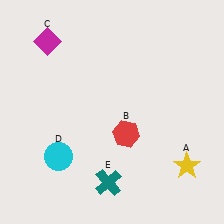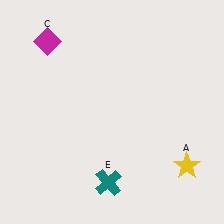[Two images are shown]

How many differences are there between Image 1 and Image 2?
There are 2 differences between the two images.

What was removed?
The cyan circle (D), the red hexagon (B) were removed in Image 2.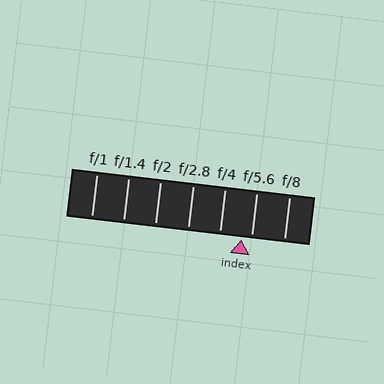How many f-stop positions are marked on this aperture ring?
There are 7 f-stop positions marked.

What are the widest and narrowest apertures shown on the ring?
The widest aperture shown is f/1 and the narrowest is f/8.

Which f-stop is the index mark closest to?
The index mark is closest to f/5.6.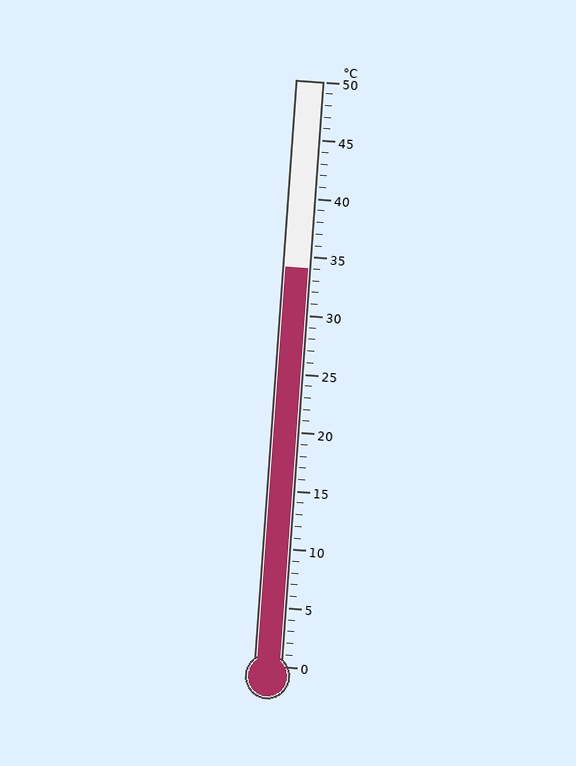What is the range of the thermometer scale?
The thermometer scale ranges from 0°C to 50°C.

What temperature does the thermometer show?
The thermometer shows approximately 34°C.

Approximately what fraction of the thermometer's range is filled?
The thermometer is filled to approximately 70% of its range.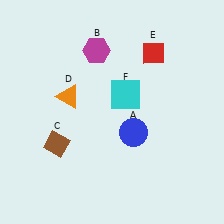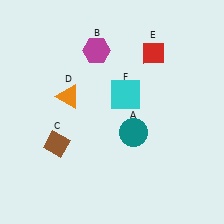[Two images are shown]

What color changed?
The circle (A) changed from blue in Image 1 to teal in Image 2.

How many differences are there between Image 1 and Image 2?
There is 1 difference between the two images.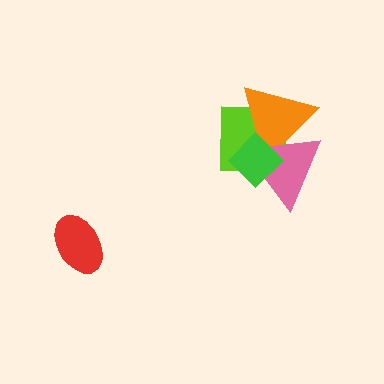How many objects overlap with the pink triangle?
3 objects overlap with the pink triangle.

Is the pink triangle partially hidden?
Yes, it is partially covered by another shape.